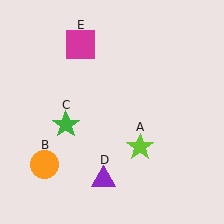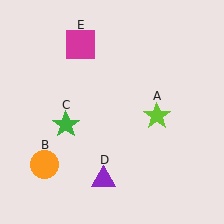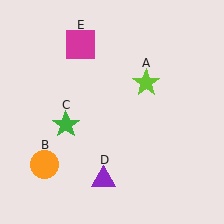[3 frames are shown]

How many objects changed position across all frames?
1 object changed position: lime star (object A).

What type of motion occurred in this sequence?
The lime star (object A) rotated counterclockwise around the center of the scene.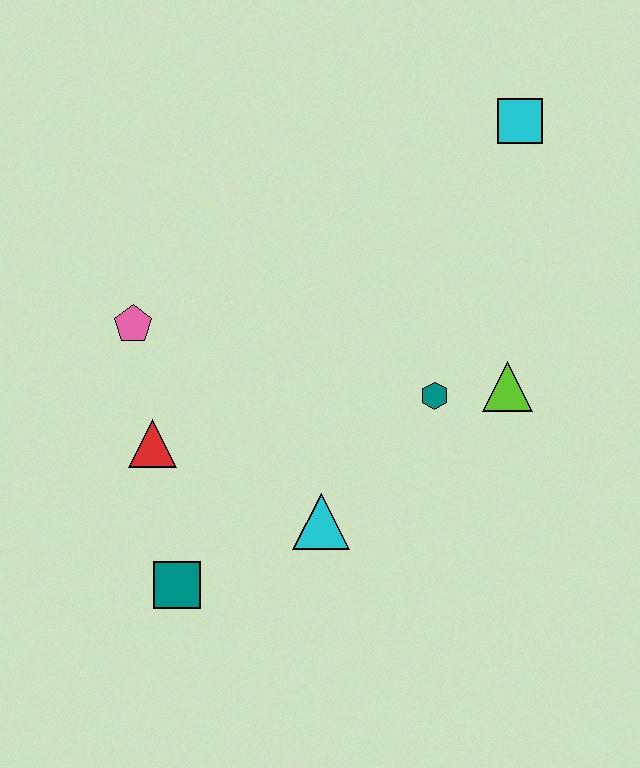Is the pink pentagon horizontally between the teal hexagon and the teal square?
No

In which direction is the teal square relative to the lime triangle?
The teal square is to the left of the lime triangle.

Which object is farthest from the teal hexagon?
The teal square is farthest from the teal hexagon.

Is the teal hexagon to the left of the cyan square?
Yes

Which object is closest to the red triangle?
The pink pentagon is closest to the red triangle.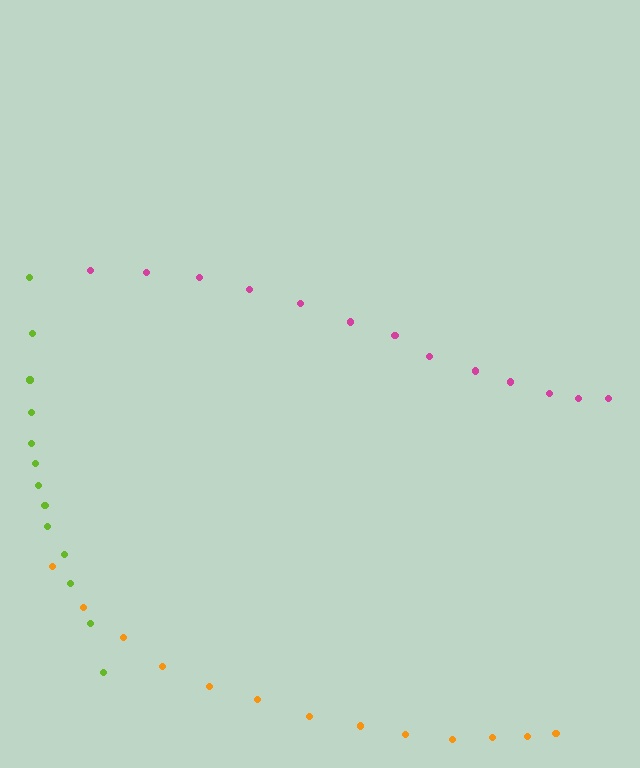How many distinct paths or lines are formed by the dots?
There are 3 distinct paths.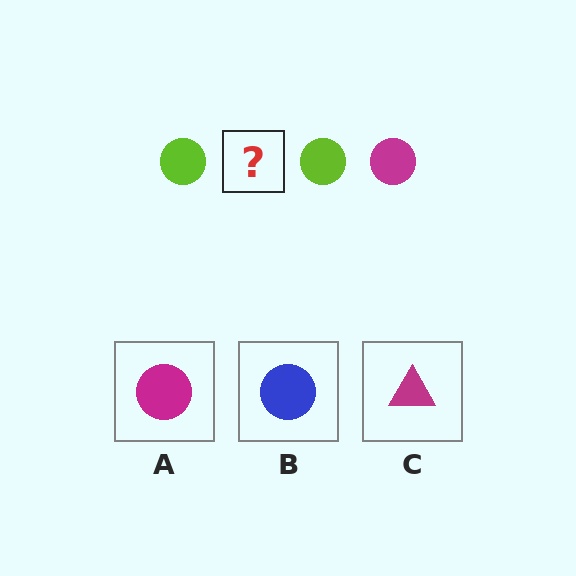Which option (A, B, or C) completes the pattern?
A.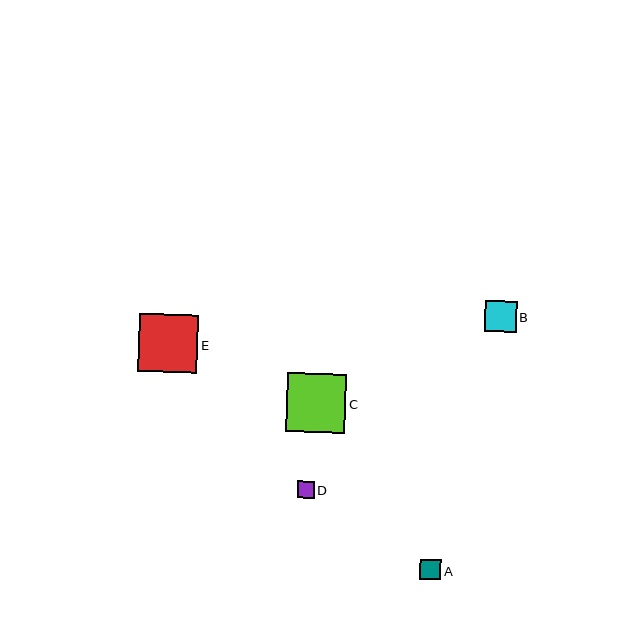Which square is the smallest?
Square D is the smallest with a size of approximately 17 pixels.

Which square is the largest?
Square C is the largest with a size of approximately 59 pixels.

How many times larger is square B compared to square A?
Square B is approximately 1.5 times the size of square A.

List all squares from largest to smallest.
From largest to smallest: C, E, B, A, D.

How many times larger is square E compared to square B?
Square E is approximately 1.9 times the size of square B.